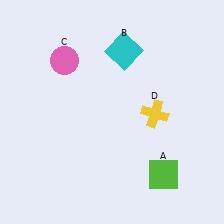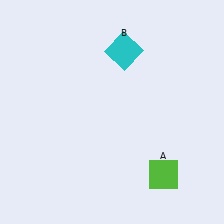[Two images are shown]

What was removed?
The yellow cross (D), the pink circle (C) were removed in Image 2.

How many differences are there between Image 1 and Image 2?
There are 2 differences between the two images.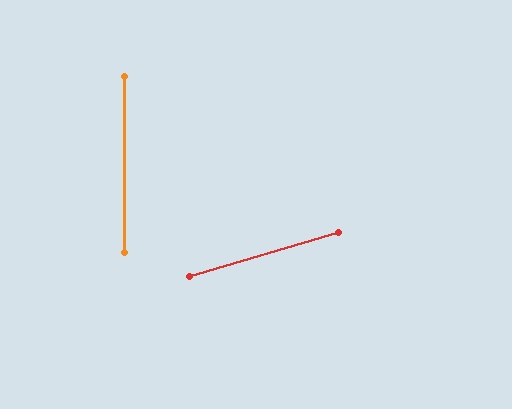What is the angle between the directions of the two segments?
Approximately 74 degrees.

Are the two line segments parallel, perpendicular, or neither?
Neither parallel nor perpendicular — they differ by about 74°.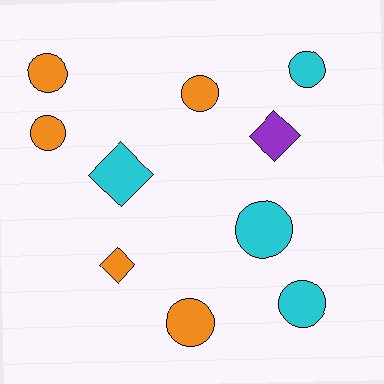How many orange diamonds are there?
There is 1 orange diamond.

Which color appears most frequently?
Orange, with 5 objects.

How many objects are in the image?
There are 10 objects.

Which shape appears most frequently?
Circle, with 7 objects.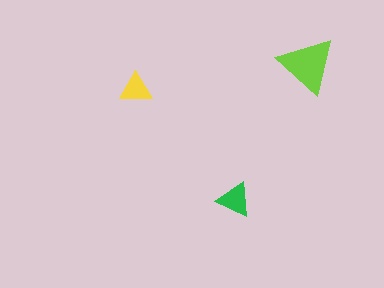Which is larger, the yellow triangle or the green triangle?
The green one.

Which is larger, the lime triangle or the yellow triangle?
The lime one.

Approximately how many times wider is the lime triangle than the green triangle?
About 1.5 times wider.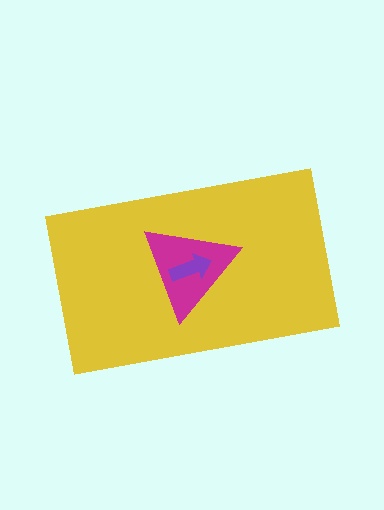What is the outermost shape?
The yellow rectangle.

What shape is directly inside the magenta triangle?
The purple arrow.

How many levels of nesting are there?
3.